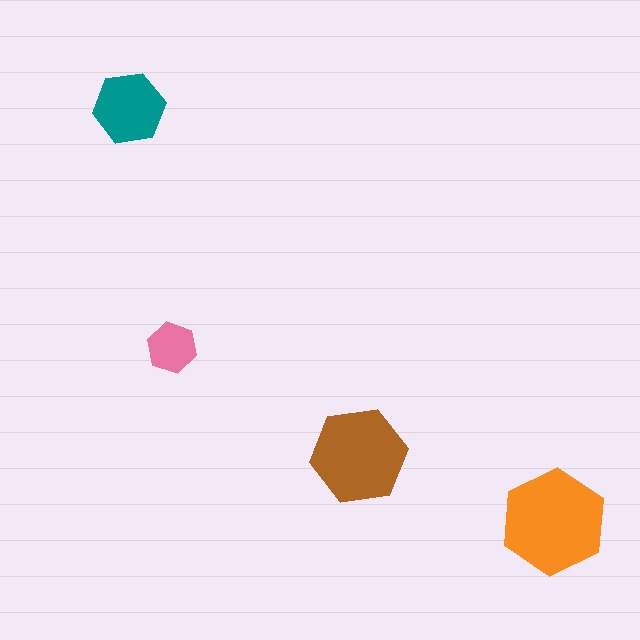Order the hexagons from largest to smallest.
the orange one, the brown one, the teal one, the pink one.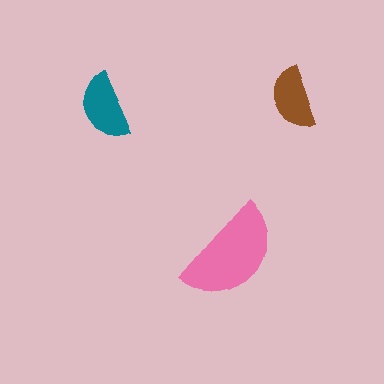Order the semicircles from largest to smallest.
the pink one, the teal one, the brown one.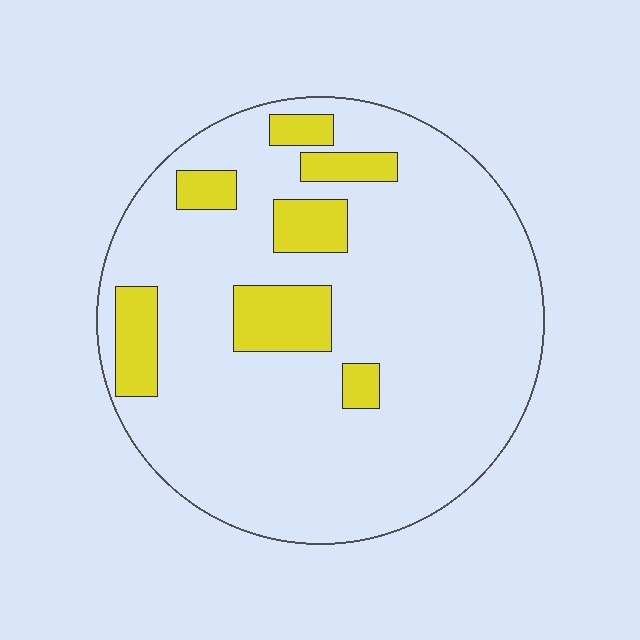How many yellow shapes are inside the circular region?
7.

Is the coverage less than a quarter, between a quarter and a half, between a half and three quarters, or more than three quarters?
Less than a quarter.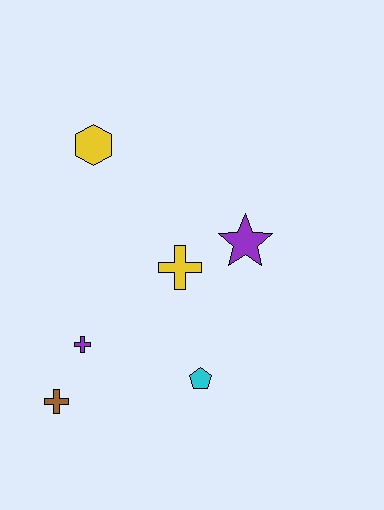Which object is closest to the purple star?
The yellow cross is closest to the purple star.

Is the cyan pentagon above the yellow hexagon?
No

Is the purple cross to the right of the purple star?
No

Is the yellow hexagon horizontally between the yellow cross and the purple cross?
Yes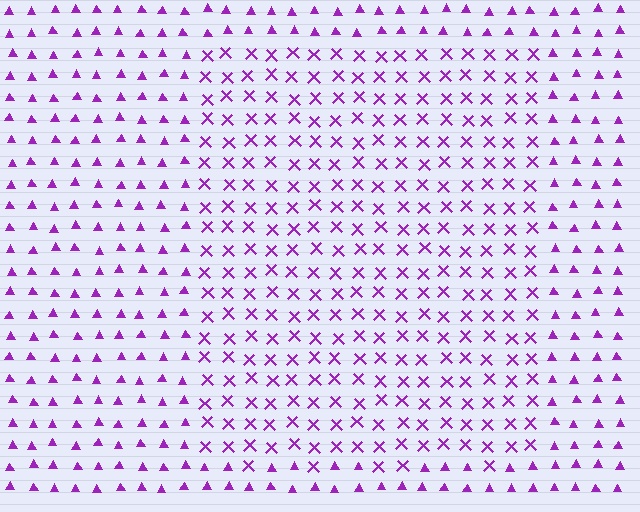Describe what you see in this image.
The image is filled with small purple elements arranged in a uniform grid. A rectangle-shaped region contains X marks, while the surrounding area contains triangles. The boundary is defined purely by the change in element shape.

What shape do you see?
I see a rectangle.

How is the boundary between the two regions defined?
The boundary is defined by a change in element shape: X marks inside vs. triangles outside. All elements share the same color and spacing.